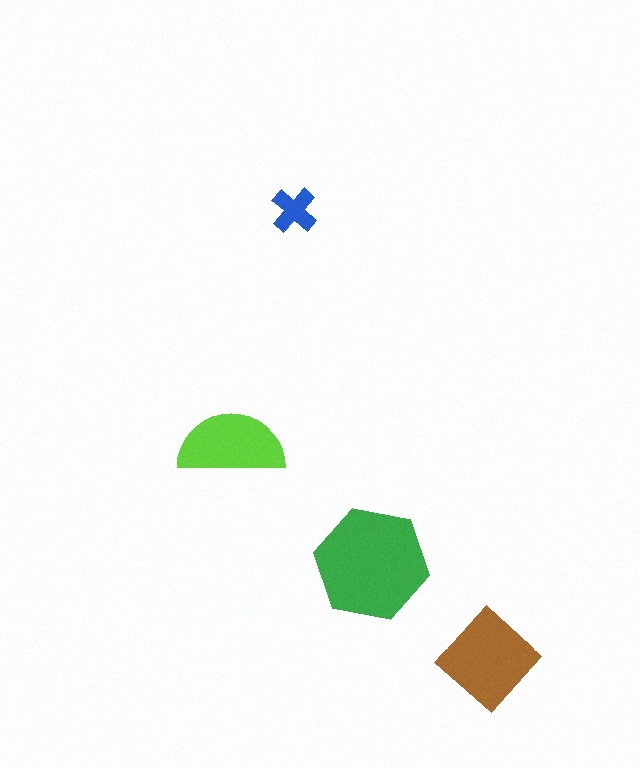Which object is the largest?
The green hexagon.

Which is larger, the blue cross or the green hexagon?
The green hexagon.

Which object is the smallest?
The blue cross.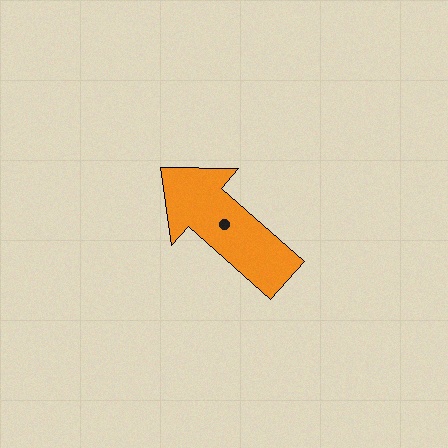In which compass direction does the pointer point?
Northwest.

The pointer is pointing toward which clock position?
Roughly 10 o'clock.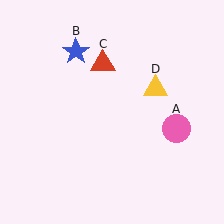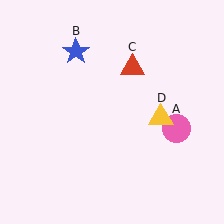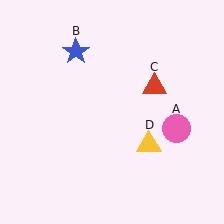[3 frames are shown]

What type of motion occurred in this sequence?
The red triangle (object C), yellow triangle (object D) rotated clockwise around the center of the scene.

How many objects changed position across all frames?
2 objects changed position: red triangle (object C), yellow triangle (object D).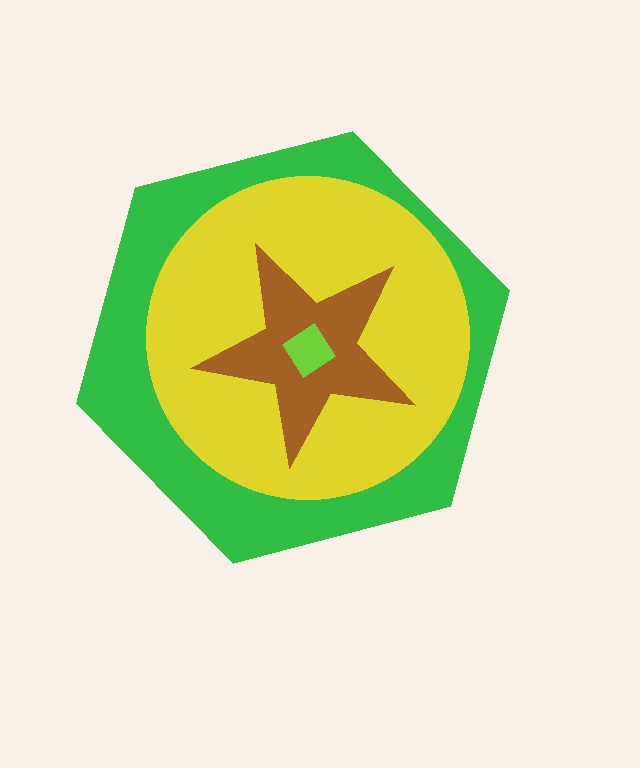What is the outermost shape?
The green hexagon.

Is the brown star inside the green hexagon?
Yes.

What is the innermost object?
The lime diamond.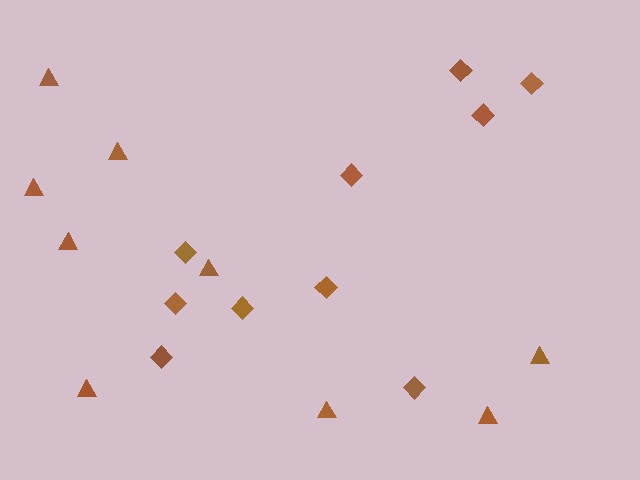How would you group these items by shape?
There are 2 groups: one group of triangles (9) and one group of diamonds (10).